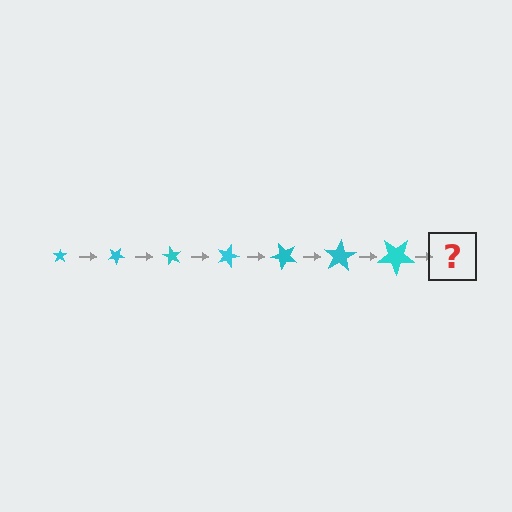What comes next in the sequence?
The next element should be a star, larger than the previous one and rotated 210 degrees from the start.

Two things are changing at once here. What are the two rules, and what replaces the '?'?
The two rules are that the star grows larger each step and it rotates 30 degrees each step. The '?' should be a star, larger than the previous one and rotated 210 degrees from the start.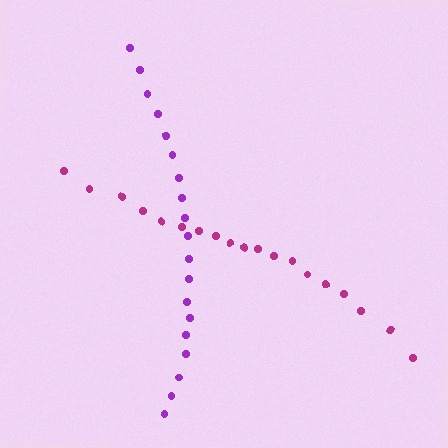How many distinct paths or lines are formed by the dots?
There are 2 distinct paths.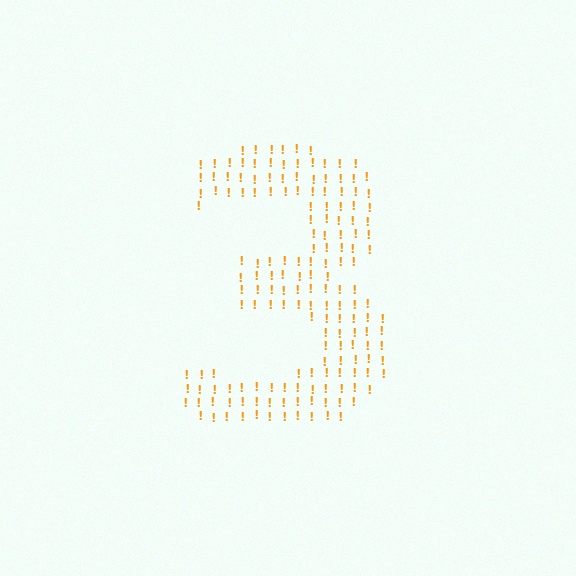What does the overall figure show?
The overall figure shows the digit 3.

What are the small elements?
The small elements are exclamation marks.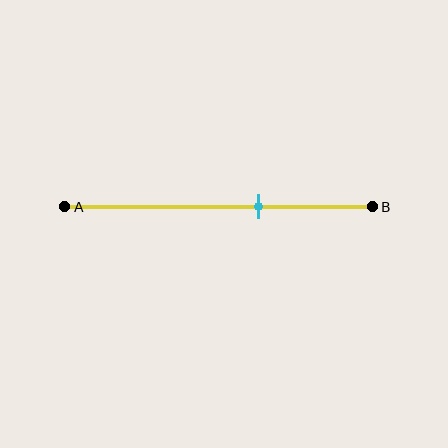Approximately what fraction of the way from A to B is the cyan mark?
The cyan mark is approximately 65% of the way from A to B.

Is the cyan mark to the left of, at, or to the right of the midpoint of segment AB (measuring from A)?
The cyan mark is to the right of the midpoint of segment AB.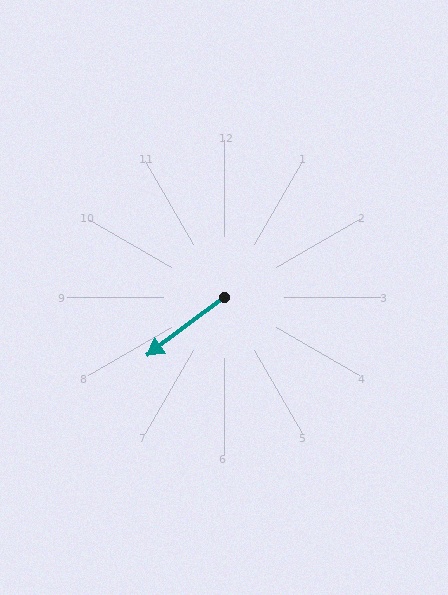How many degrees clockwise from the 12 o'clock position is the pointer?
Approximately 233 degrees.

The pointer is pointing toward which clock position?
Roughly 8 o'clock.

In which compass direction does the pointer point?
Southwest.